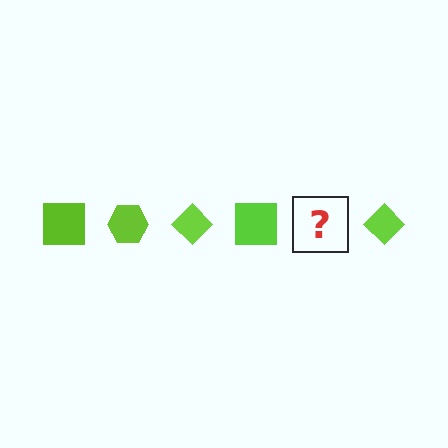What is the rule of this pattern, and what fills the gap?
The rule is that the pattern cycles through square, hexagon, diamond shapes in lime. The gap should be filled with a lime hexagon.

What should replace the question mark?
The question mark should be replaced with a lime hexagon.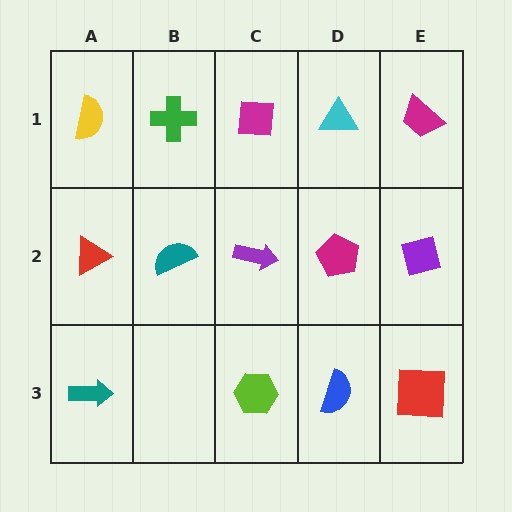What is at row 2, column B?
A teal semicircle.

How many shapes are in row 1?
5 shapes.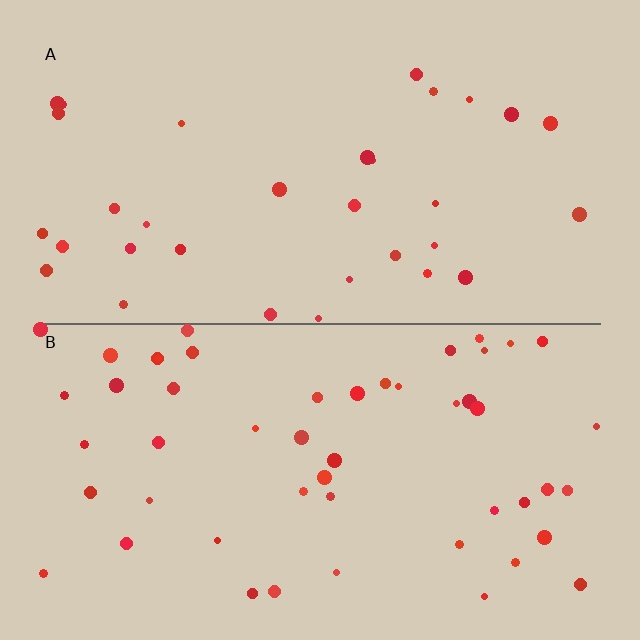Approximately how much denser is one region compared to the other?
Approximately 1.6× — region B over region A.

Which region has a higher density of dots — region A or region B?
B (the bottom).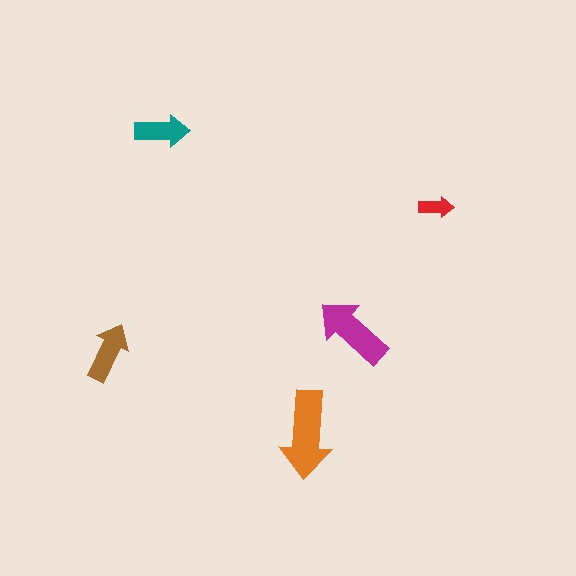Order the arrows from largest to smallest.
the orange one, the magenta one, the brown one, the teal one, the red one.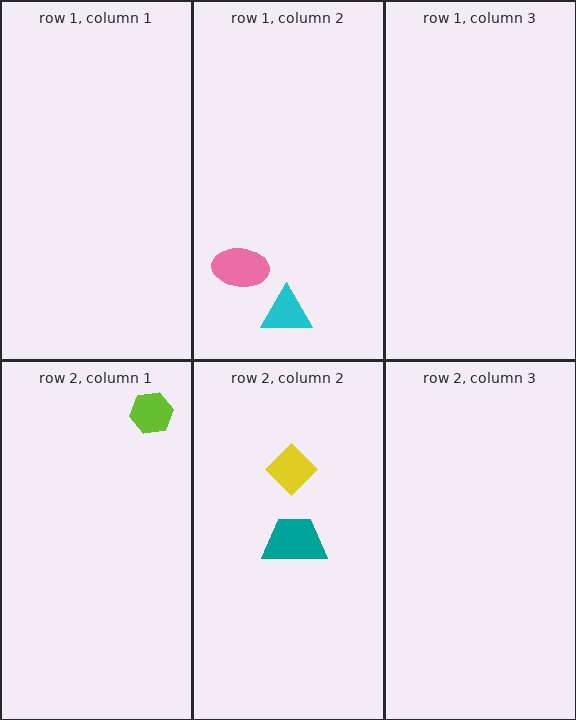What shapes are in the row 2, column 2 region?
The teal trapezoid, the yellow diamond.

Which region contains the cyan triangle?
The row 1, column 2 region.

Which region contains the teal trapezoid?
The row 2, column 2 region.